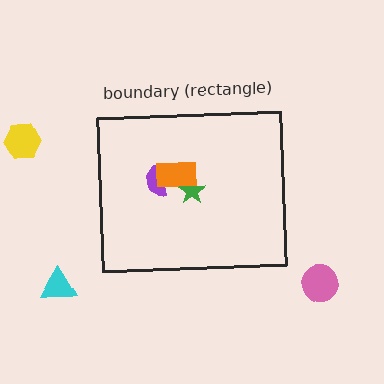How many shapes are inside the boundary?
3 inside, 3 outside.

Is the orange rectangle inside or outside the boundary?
Inside.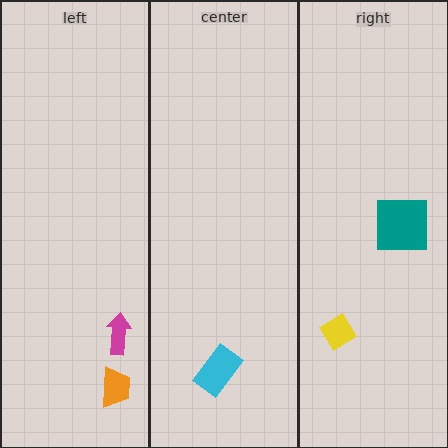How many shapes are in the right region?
2.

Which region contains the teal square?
The right region.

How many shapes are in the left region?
2.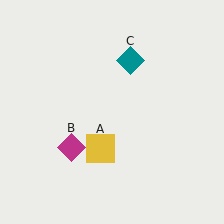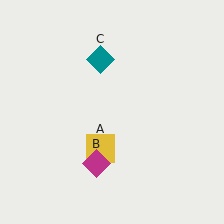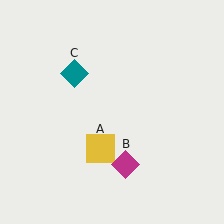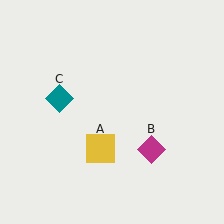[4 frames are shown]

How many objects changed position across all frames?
2 objects changed position: magenta diamond (object B), teal diamond (object C).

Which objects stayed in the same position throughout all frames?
Yellow square (object A) remained stationary.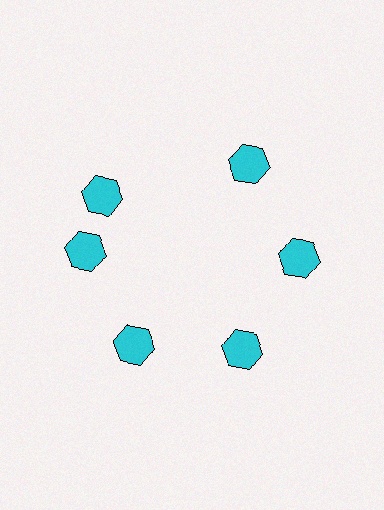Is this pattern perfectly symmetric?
No. The 6 cyan hexagons are arranged in a ring, but one element near the 11 o'clock position is rotated out of alignment along the ring, breaking the 6-fold rotational symmetry.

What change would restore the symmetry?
The symmetry would be restored by rotating it back into even spacing with its neighbors so that all 6 hexagons sit at equal angles and equal distance from the center.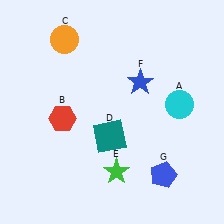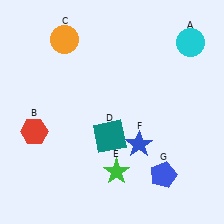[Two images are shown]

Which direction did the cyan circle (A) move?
The cyan circle (A) moved up.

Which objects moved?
The objects that moved are: the cyan circle (A), the red hexagon (B), the blue star (F).